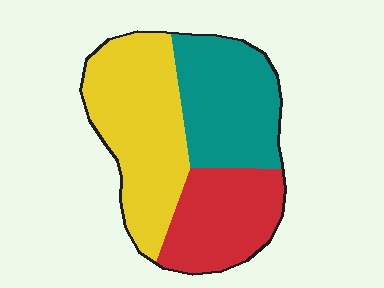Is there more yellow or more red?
Yellow.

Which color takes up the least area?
Red, at roughly 25%.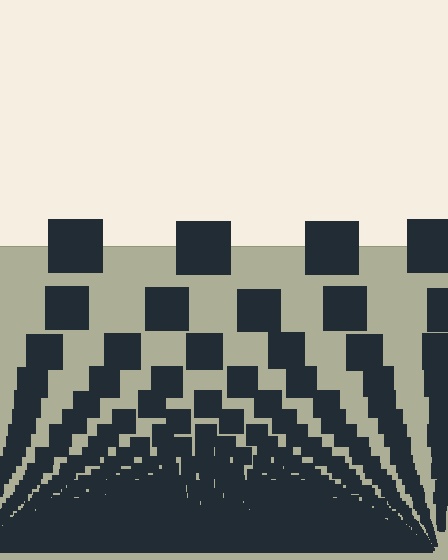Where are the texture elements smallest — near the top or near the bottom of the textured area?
Near the bottom.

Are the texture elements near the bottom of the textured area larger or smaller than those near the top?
Smaller. The gradient is inverted — elements near the bottom are smaller and denser.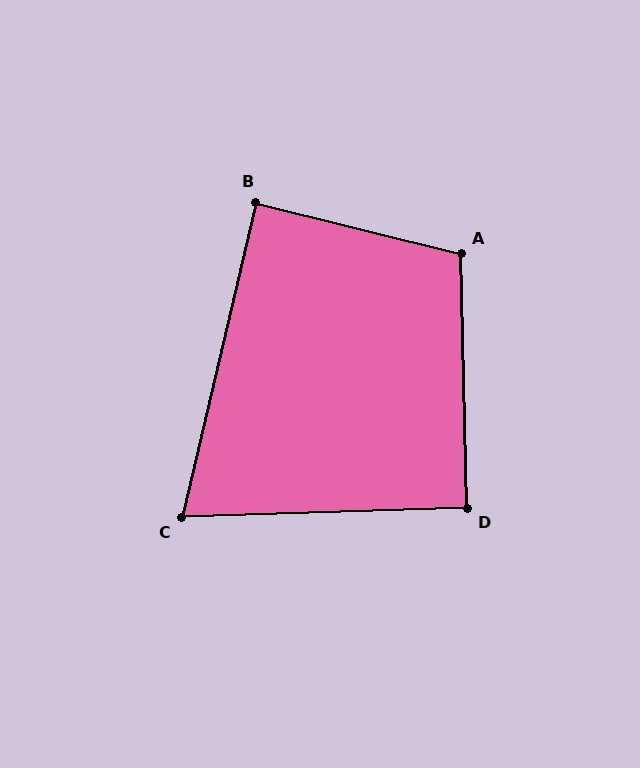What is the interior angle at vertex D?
Approximately 91 degrees (approximately right).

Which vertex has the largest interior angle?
A, at approximately 105 degrees.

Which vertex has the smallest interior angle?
C, at approximately 75 degrees.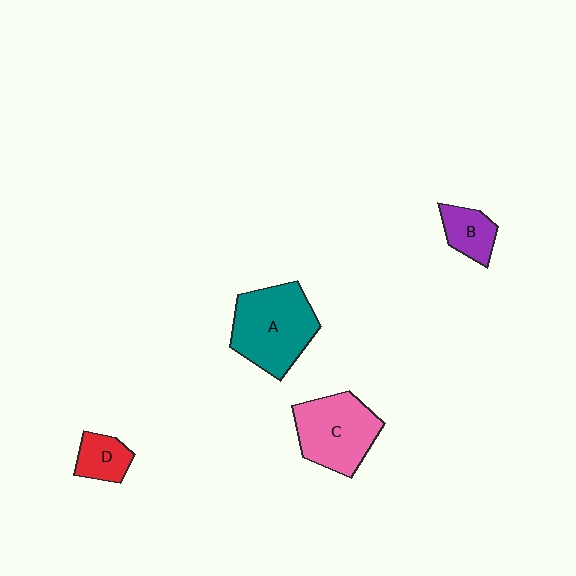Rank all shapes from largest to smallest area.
From largest to smallest: A (teal), C (pink), B (purple), D (red).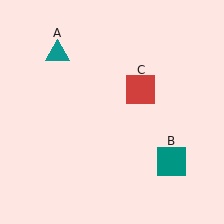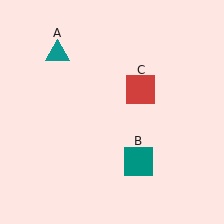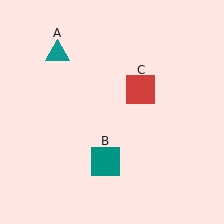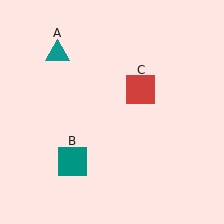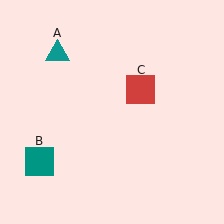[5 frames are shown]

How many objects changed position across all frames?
1 object changed position: teal square (object B).